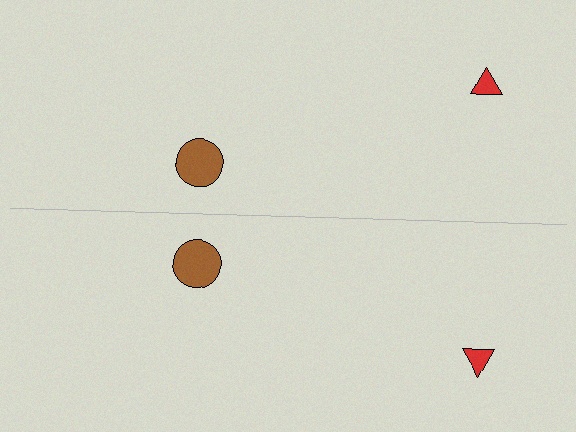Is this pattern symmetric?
Yes, this pattern has bilateral (reflection) symmetry.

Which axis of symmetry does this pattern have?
The pattern has a horizontal axis of symmetry running through the center of the image.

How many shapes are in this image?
There are 4 shapes in this image.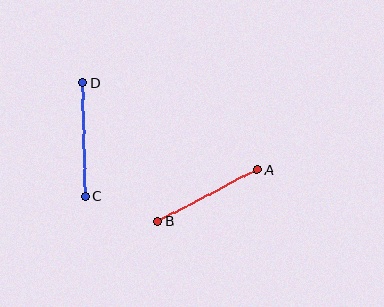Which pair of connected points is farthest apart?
Points C and D are farthest apart.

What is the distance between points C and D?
The distance is approximately 113 pixels.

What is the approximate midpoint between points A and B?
The midpoint is at approximately (208, 195) pixels.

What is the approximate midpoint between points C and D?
The midpoint is at approximately (84, 139) pixels.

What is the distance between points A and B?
The distance is approximately 112 pixels.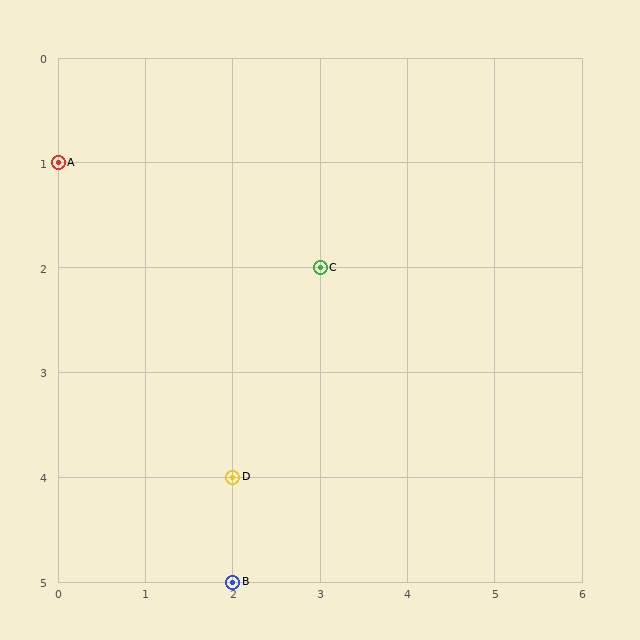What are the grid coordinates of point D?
Point D is at grid coordinates (2, 4).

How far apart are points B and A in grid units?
Points B and A are 2 columns and 4 rows apart (about 4.5 grid units diagonally).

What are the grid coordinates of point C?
Point C is at grid coordinates (3, 2).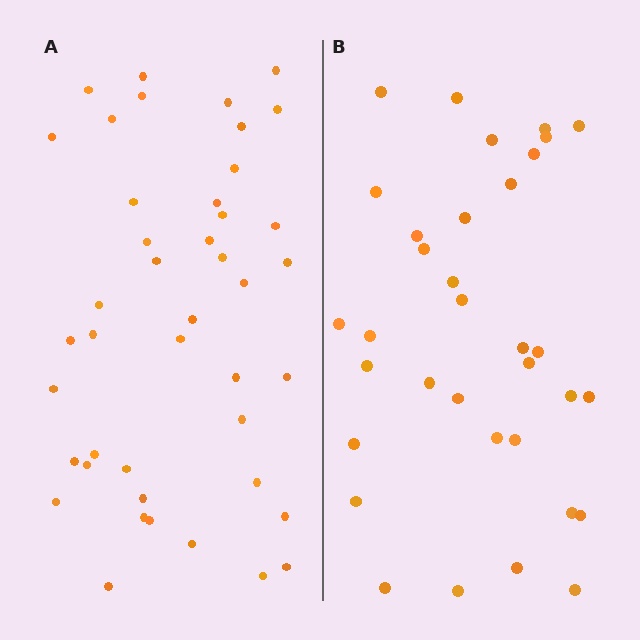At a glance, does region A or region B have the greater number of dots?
Region A (the left region) has more dots.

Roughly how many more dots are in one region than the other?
Region A has roughly 8 or so more dots than region B.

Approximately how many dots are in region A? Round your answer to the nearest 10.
About 40 dots. (The exact count is 43, which rounds to 40.)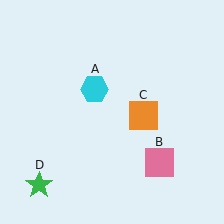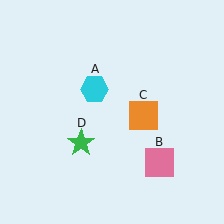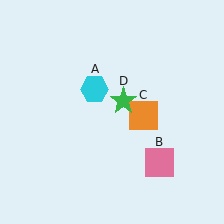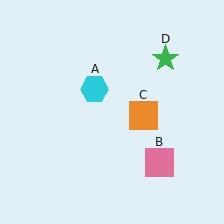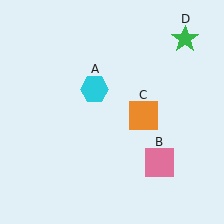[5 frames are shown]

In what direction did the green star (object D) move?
The green star (object D) moved up and to the right.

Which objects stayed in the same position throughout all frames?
Cyan hexagon (object A) and pink square (object B) and orange square (object C) remained stationary.